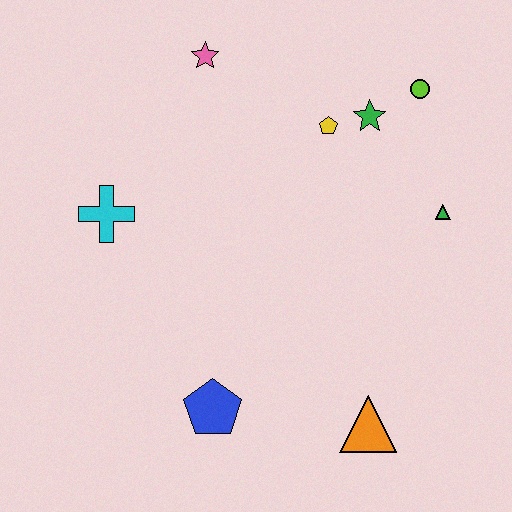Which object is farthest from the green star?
The blue pentagon is farthest from the green star.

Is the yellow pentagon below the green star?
Yes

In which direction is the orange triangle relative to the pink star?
The orange triangle is below the pink star.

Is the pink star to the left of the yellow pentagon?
Yes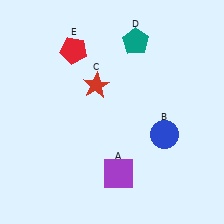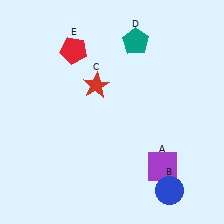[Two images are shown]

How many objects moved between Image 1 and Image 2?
2 objects moved between the two images.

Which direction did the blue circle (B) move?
The blue circle (B) moved down.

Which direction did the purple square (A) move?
The purple square (A) moved right.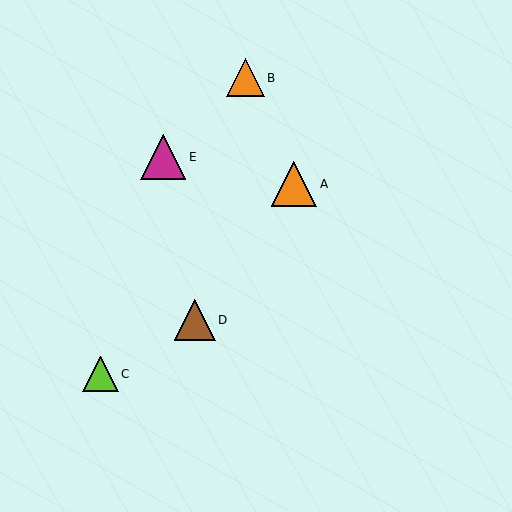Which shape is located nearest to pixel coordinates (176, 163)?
The magenta triangle (labeled E) at (163, 157) is nearest to that location.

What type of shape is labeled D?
Shape D is a brown triangle.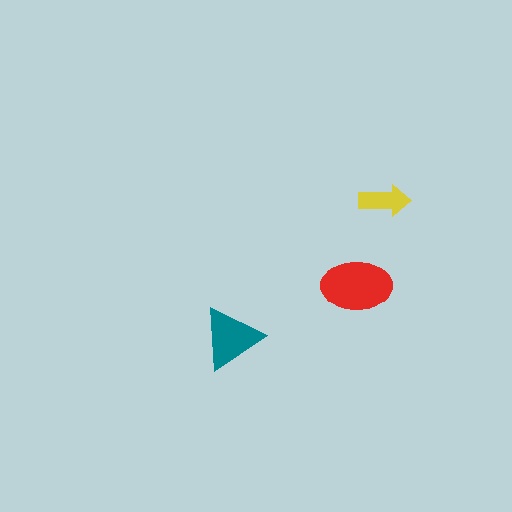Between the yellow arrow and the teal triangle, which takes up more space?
The teal triangle.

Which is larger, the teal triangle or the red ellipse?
The red ellipse.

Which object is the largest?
The red ellipse.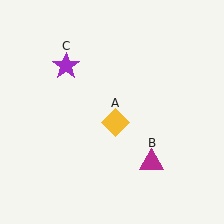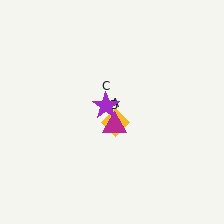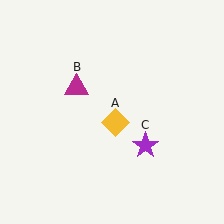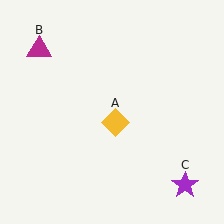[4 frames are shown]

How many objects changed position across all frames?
2 objects changed position: magenta triangle (object B), purple star (object C).